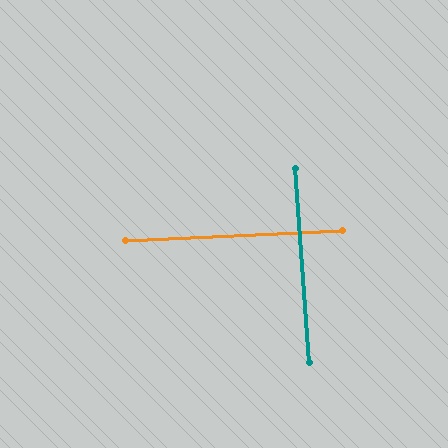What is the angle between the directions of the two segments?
Approximately 89 degrees.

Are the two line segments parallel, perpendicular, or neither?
Perpendicular — they meet at approximately 89°.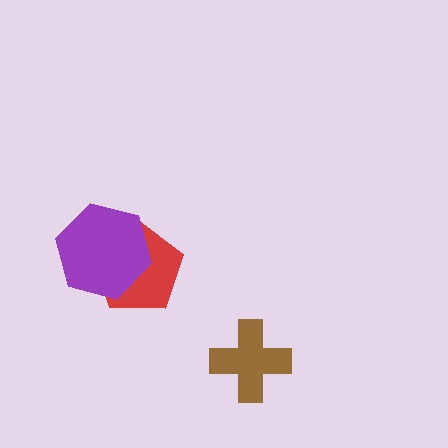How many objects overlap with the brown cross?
0 objects overlap with the brown cross.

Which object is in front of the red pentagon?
The purple hexagon is in front of the red pentagon.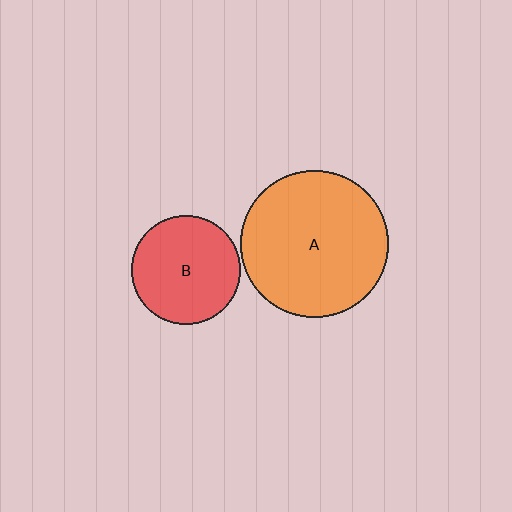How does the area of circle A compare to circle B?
Approximately 1.8 times.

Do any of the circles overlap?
No, none of the circles overlap.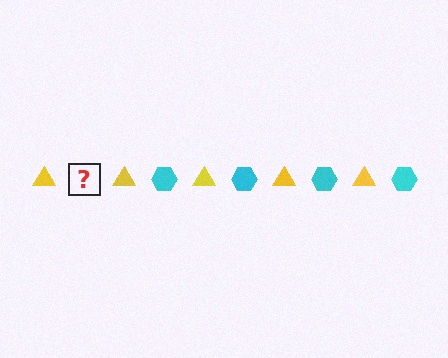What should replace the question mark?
The question mark should be replaced with a cyan hexagon.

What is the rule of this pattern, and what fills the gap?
The rule is that the pattern alternates between yellow triangle and cyan hexagon. The gap should be filled with a cyan hexagon.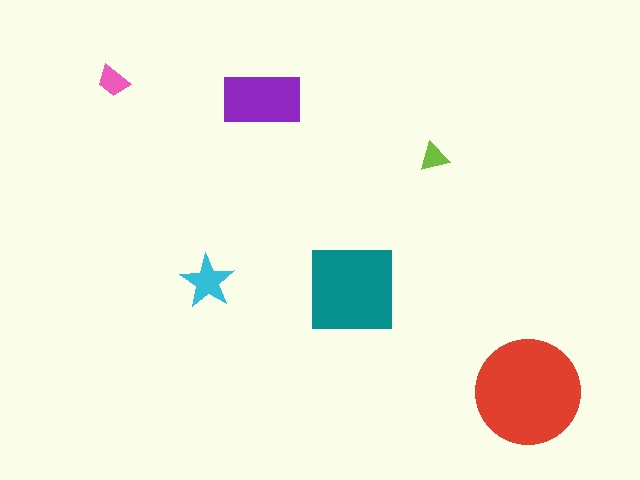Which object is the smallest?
The lime triangle.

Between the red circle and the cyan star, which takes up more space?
The red circle.